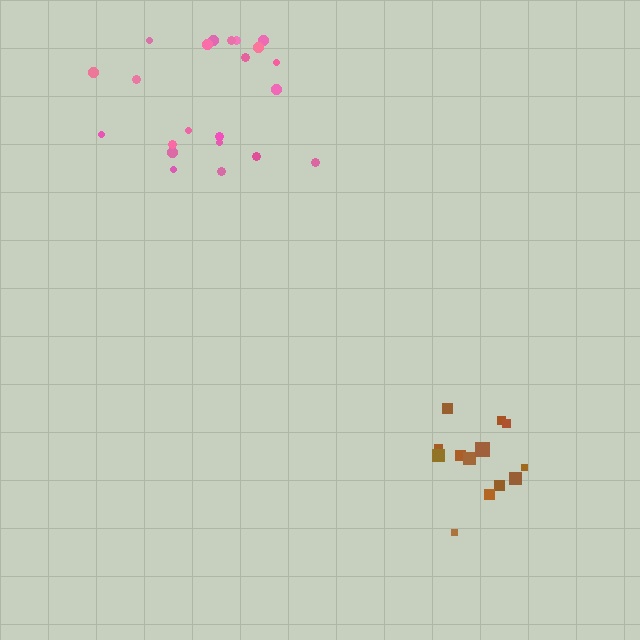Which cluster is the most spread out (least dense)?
Pink.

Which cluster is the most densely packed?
Brown.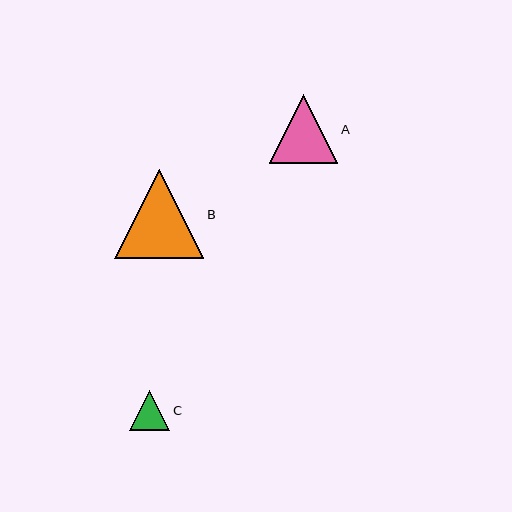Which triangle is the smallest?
Triangle C is the smallest with a size of approximately 40 pixels.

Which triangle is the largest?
Triangle B is the largest with a size of approximately 89 pixels.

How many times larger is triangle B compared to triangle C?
Triangle B is approximately 2.2 times the size of triangle C.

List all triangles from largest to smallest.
From largest to smallest: B, A, C.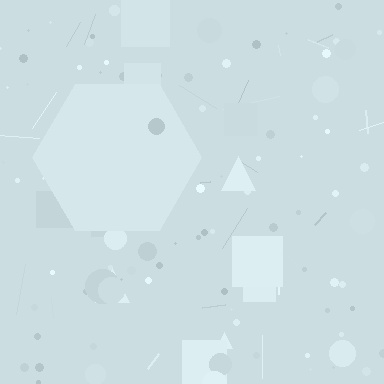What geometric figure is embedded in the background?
A hexagon is embedded in the background.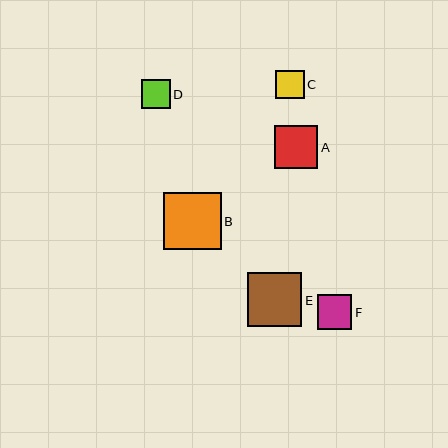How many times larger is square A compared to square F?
Square A is approximately 1.2 times the size of square F.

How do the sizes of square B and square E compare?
Square B and square E are approximately the same size.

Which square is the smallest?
Square C is the smallest with a size of approximately 29 pixels.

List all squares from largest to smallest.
From largest to smallest: B, E, A, F, D, C.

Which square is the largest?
Square B is the largest with a size of approximately 57 pixels.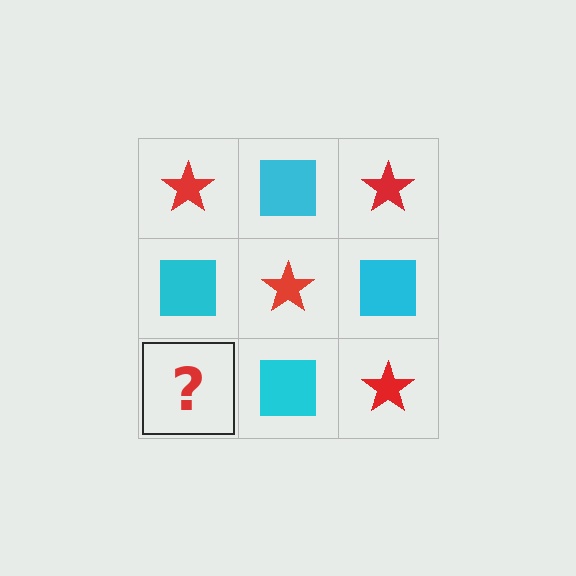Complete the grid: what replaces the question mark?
The question mark should be replaced with a red star.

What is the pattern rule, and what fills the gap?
The rule is that it alternates red star and cyan square in a checkerboard pattern. The gap should be filled with a red star.